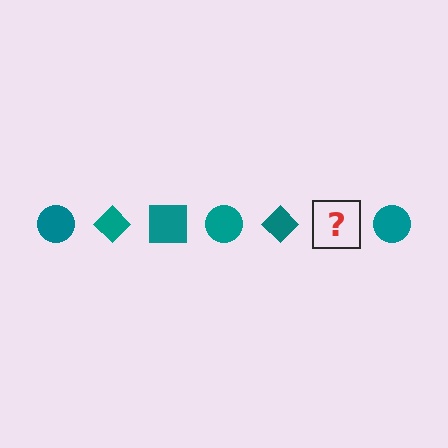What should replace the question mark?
The question mark should be replaced with a teal square.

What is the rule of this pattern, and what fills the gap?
The rule is that the pattern cycles through circle, diamond, square shapes in teal. The gap should be filled with a teal square.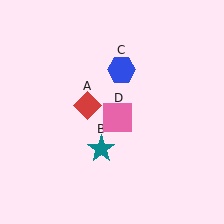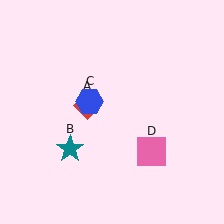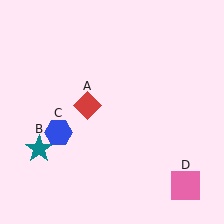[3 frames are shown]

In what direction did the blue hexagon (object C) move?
The blue hexagon (object C) moved down and to the left.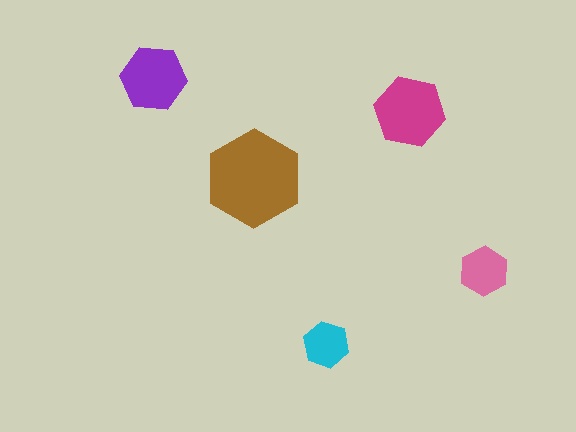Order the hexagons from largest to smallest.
the brown one, the magenta one, the purple one, the pink one, the cyan one.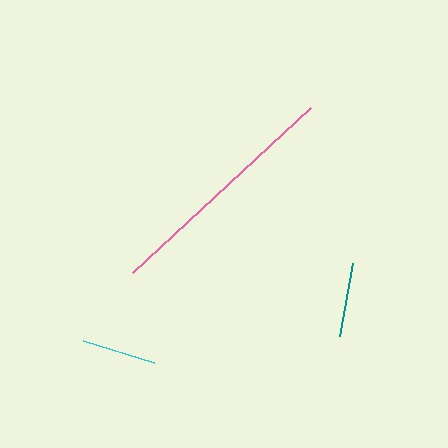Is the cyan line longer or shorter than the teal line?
The teal line is longer than the cyan line.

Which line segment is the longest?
The pink line is the longest at approximately 243 pixels.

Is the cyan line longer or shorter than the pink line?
The pink line is longer than the cyan line.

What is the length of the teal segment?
The teal segment is approximately 75 pixels long.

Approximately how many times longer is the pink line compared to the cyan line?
The pink line is approximately 3.3 times the length of the cyan line.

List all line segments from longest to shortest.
From longest to shortest: pink, teal, cyan.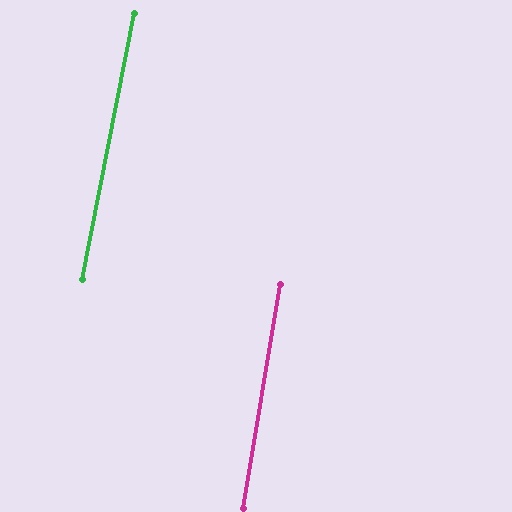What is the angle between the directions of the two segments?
Approximately 2 degrees.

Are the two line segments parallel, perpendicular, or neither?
Parallel — their directions differ by only 1.8°.